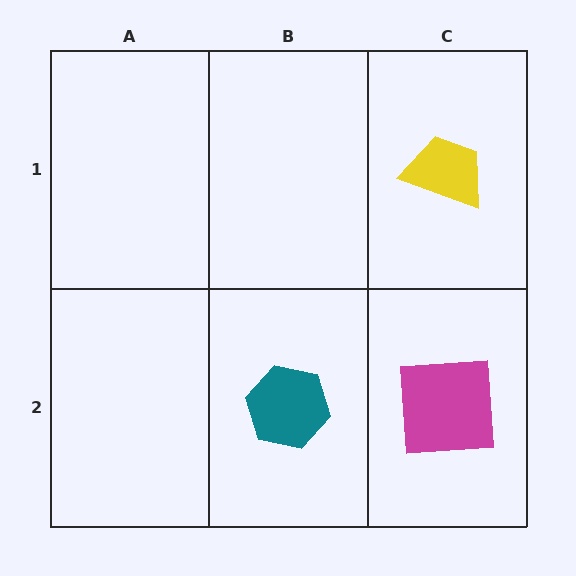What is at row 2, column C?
A magenta square.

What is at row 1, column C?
A yellow trapezoid.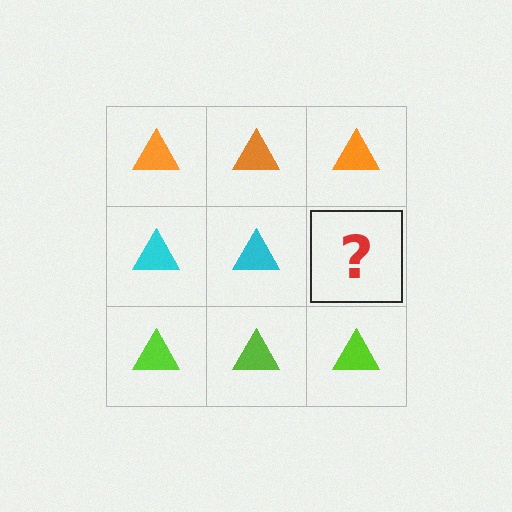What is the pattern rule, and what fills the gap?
The rule is that each row has a consistent color. The gap should be filled with a cyan triangle.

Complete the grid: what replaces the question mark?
The question mark should be replaced with a cyan triangle.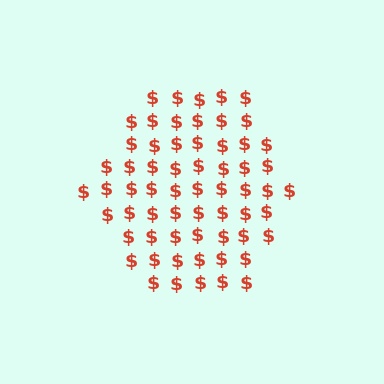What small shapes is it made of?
It is made of small dollar signs.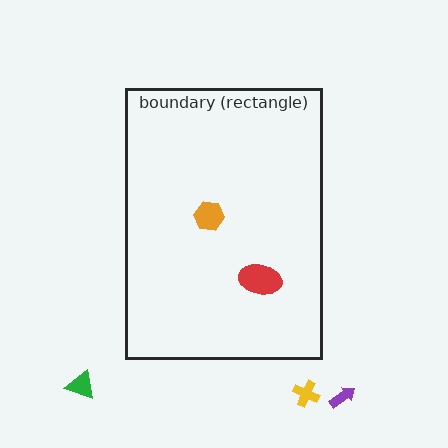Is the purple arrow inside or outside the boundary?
Outside.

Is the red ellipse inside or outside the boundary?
Inside.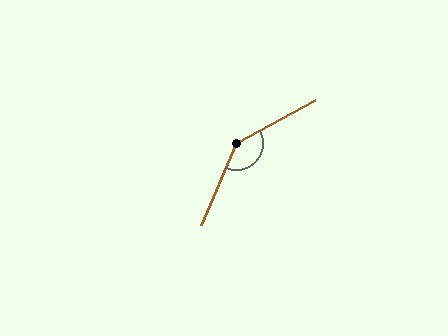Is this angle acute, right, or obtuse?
It is obtuse.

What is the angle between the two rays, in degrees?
Approximately 142 degrees.